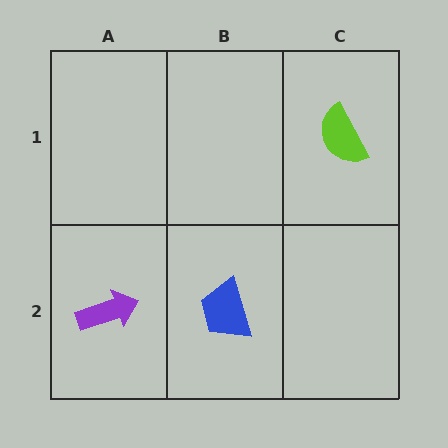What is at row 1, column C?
A lime semicircle.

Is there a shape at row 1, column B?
No, that cell is empty.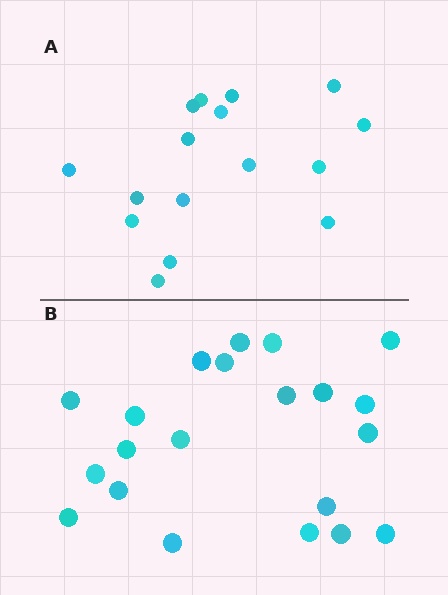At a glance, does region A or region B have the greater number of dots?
Region B (the bottom region) has more dots.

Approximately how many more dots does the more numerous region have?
Region B has about 5 more dots than region A.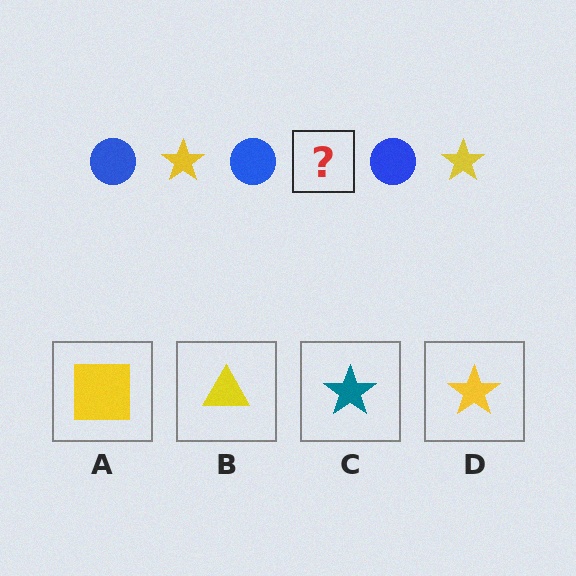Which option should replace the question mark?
Option D.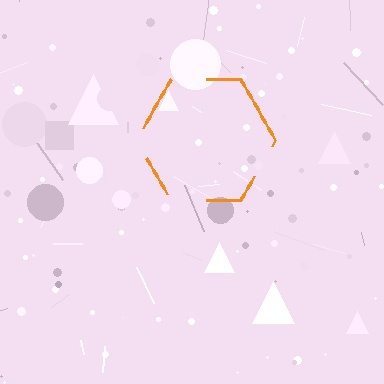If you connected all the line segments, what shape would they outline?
They would outline a hexagon.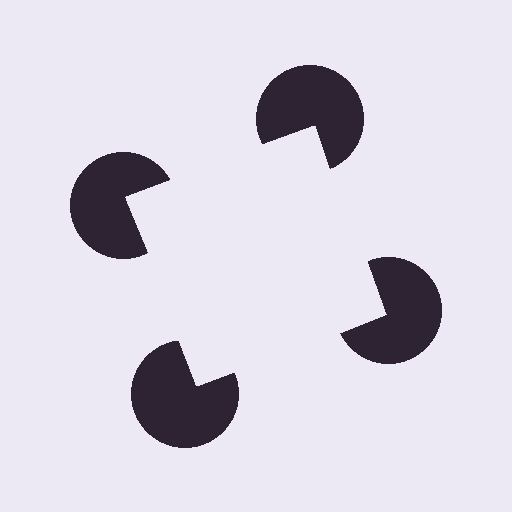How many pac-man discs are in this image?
There are 4 — one at each vertex of the illusory square.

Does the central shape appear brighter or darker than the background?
It typically appears slightly brighter than the background, even though no actual brightness change is drawn.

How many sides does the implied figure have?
4 sides.